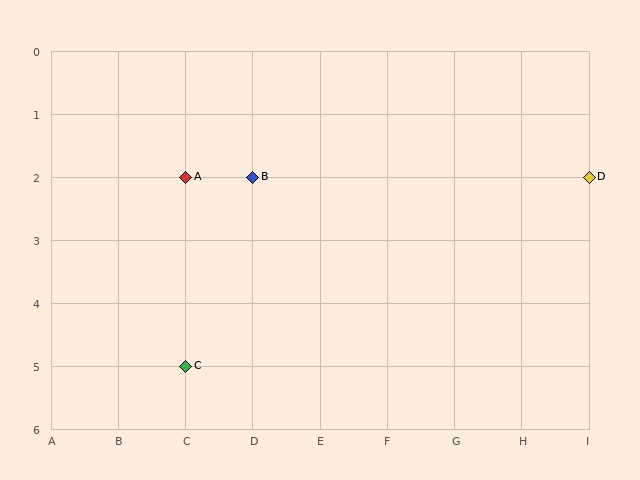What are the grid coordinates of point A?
Point A is at grid coordinates (C, 2).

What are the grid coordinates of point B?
Point B is at grid coordinates (D, 2).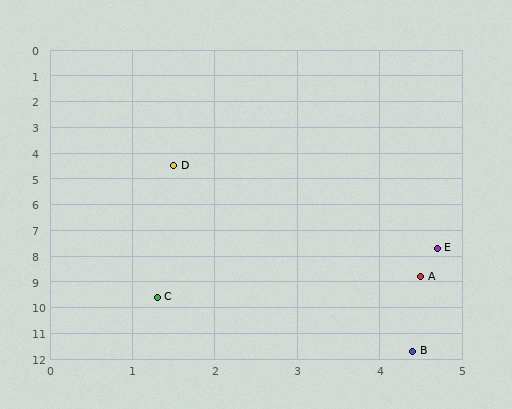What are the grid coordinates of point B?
Point B is at approximately (4.4, 11.7).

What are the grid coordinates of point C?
Point C is at approximately (1.3, 9.6).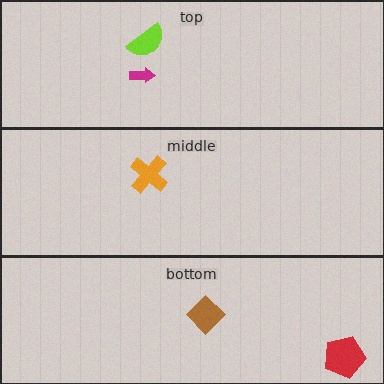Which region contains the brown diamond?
The bottom region.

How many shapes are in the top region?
2.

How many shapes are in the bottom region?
2.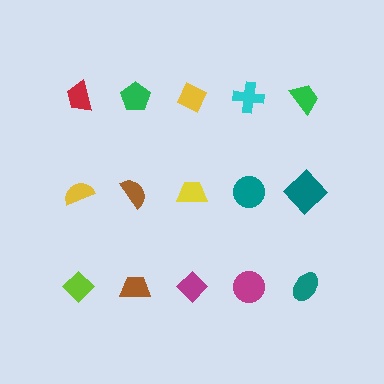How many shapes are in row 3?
5 shapes.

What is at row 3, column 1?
A lime diamond.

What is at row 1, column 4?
A cyan cross.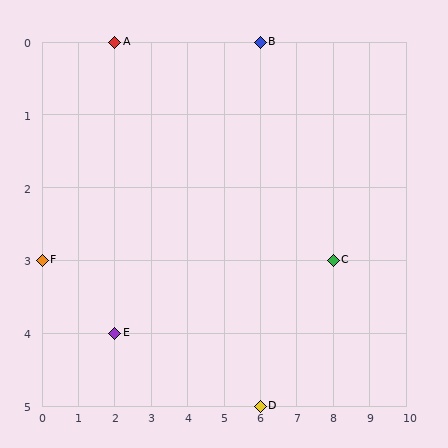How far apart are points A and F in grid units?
Points A and F are 2 columns and 3 rows apart (about 3.6 grid units diagonally).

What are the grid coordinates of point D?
Point D is at grid coordinates (6, 5).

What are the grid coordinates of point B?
Point B is at grid coordinates (6, 0).